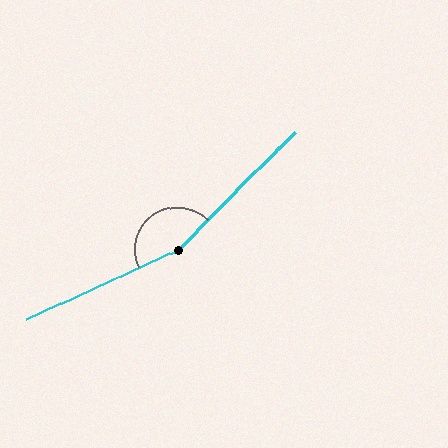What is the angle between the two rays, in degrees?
Approximately 160 degrees.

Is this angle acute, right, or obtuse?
It is obtuse.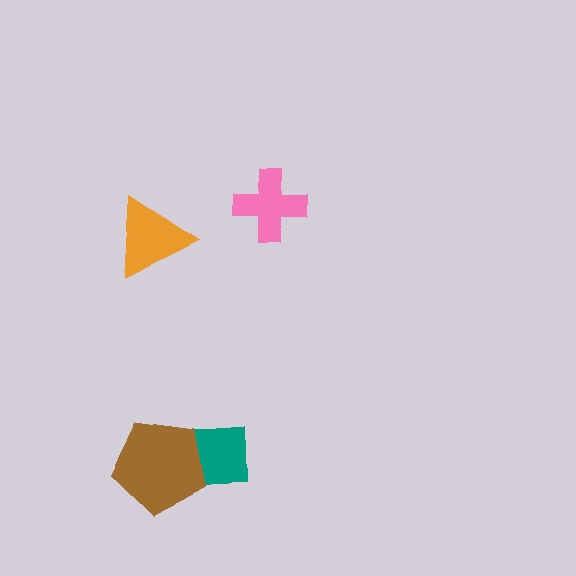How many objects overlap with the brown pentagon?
1 object overlaps with the brown pentagon.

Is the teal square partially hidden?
Yes, it is partially covered by another shape.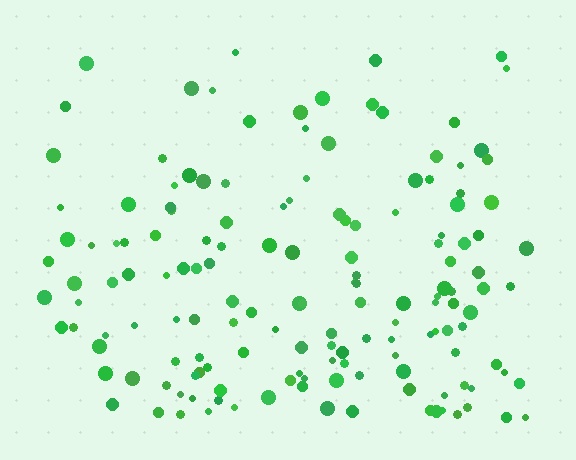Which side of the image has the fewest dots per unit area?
The top.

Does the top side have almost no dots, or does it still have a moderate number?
Still a moderate number, just noticeably fewer than the bottom.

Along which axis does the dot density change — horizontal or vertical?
Vertical.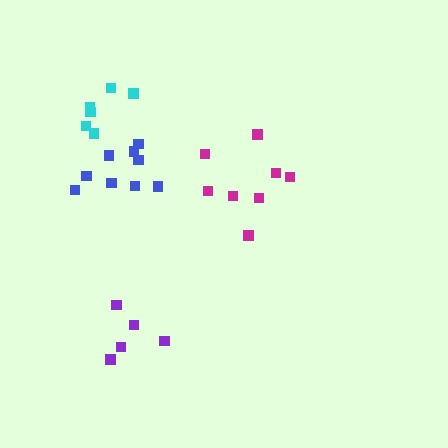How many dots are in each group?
Group 1: 9 dots, Group 2: 8 dots, Group 3: 5 dots, Group 4: 6 dots (28 total).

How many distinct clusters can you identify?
There are 4 distinct clusters.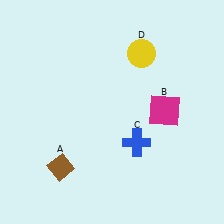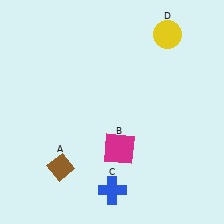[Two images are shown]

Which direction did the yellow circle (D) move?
The yellow circle (D) moved right.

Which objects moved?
The objects that moved are: the magenta square (B), the blue cross (C), the yellow circle (D).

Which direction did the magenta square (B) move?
The magenta square (B) moved left.